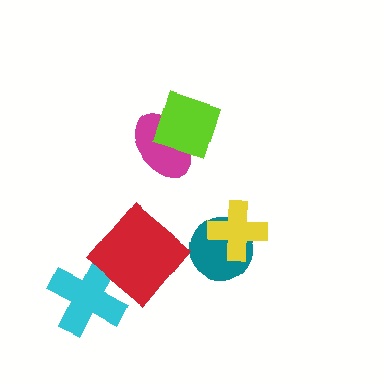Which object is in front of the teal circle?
The yellow cross is in front of the teal circle.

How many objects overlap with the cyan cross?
1 object overlaps with the cyan cross.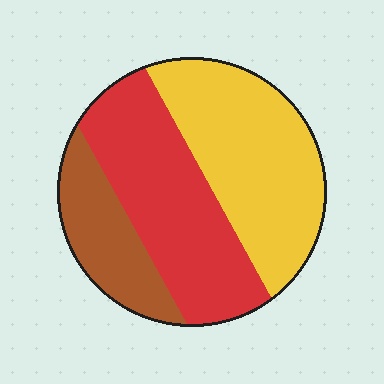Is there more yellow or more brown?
Yellow.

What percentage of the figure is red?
Red takes up about two fifths (2/5) of the figure.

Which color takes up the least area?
Brown, at roughly 20%.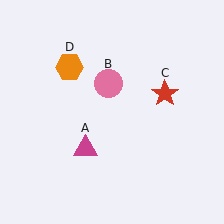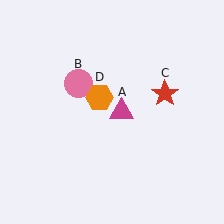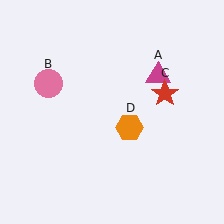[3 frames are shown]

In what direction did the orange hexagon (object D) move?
The orange hexagon (object D) moved down and to the right.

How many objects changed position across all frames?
3 objects changed position: magenta triangle (object A), pink circle (object B), orange hexagon (object D).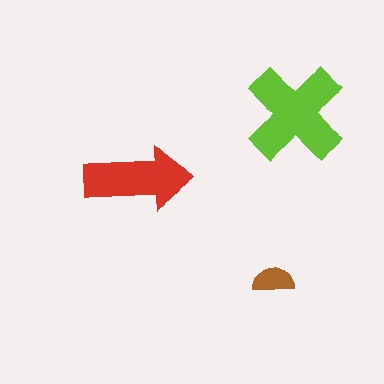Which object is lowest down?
The brown semicircle is bottommost.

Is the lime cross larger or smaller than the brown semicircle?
Larger.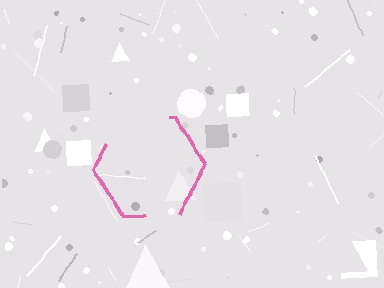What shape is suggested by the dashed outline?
The dashed outline suggests a hexagon.